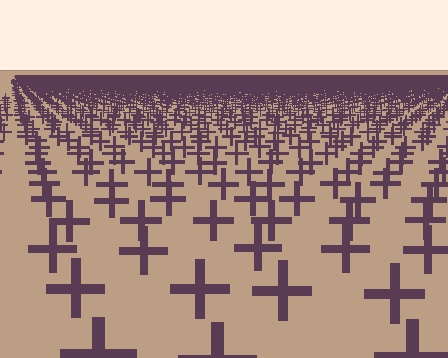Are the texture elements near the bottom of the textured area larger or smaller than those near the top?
Larger. Near the bottom, elements are closer to the viewer and appear at a bigger on-screen size.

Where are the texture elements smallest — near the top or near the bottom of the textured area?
Near the top.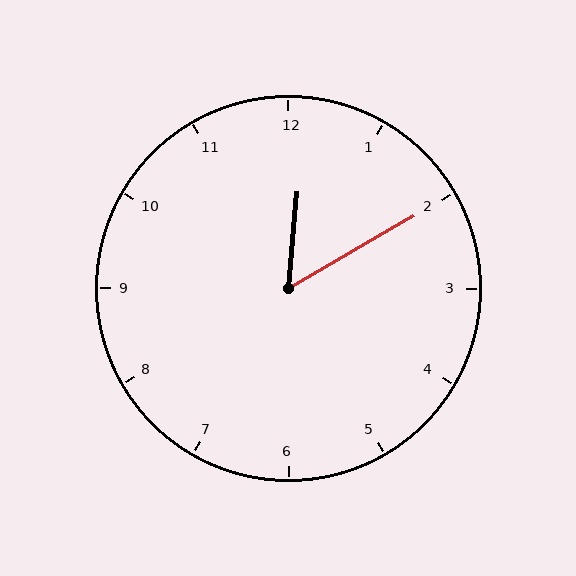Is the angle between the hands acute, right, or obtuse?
It is acute.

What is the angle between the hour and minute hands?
Approximately 55 degrees.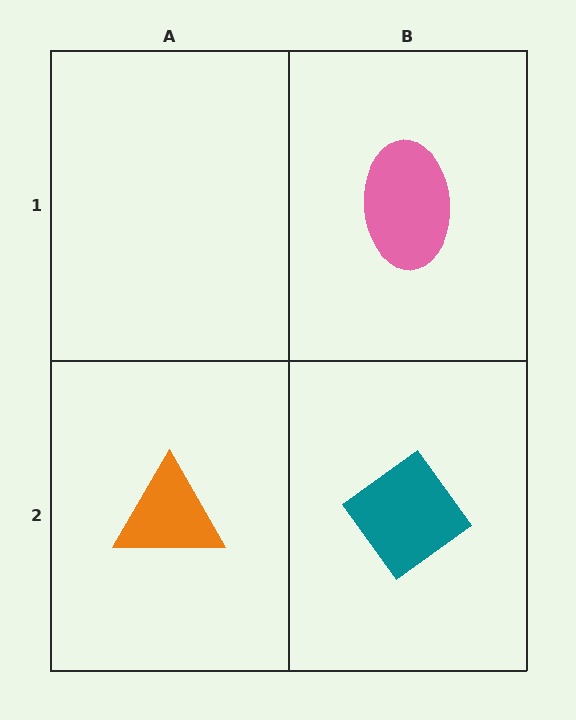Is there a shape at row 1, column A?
No, that cell is empty.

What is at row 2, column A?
An orange triangle.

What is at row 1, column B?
A pink ellipse.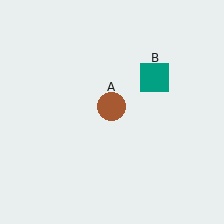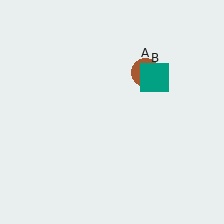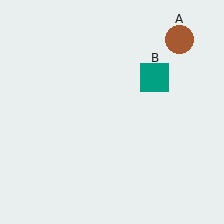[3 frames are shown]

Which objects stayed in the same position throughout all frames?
Teal square (object B) remained stationary.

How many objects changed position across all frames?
1 object changed position: brown circle (object A).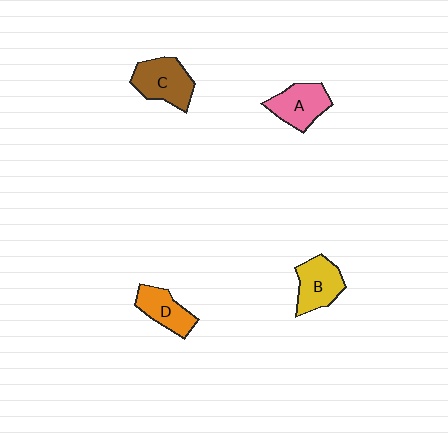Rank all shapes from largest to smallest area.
From largest to smallest: C (brown), A (pink), B (yellow), D (orange).